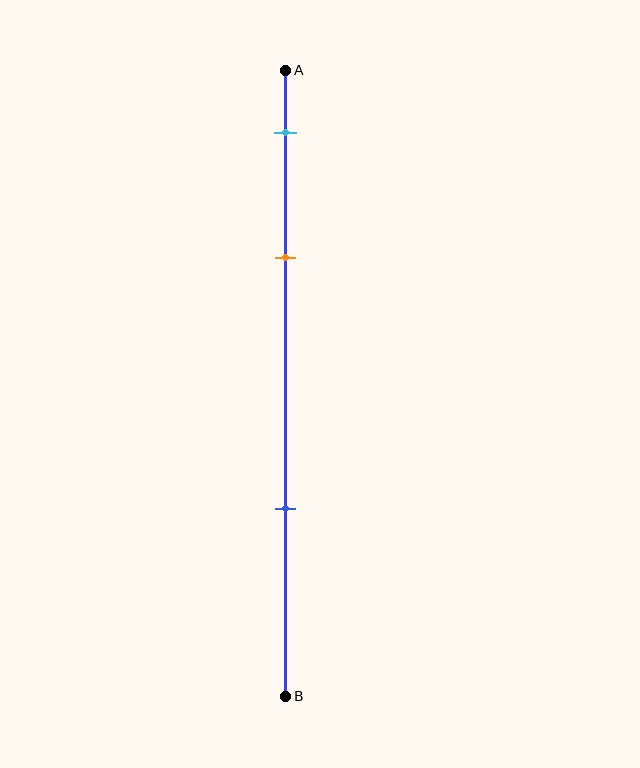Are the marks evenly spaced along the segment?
No, the marks are not evenly spaced.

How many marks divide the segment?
There are 3 marks dividing the segment.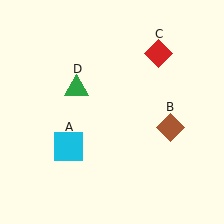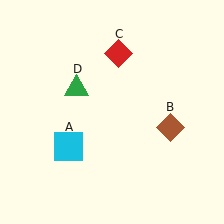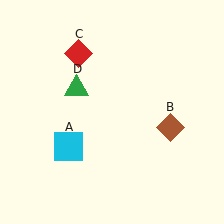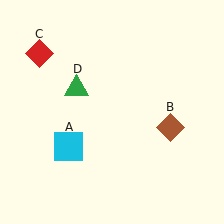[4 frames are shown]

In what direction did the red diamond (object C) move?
The red diamond (object C) moved left.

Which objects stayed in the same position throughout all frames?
Cyan square (object A) and brown diamond (object B) and green triangle (object D) remained stationary.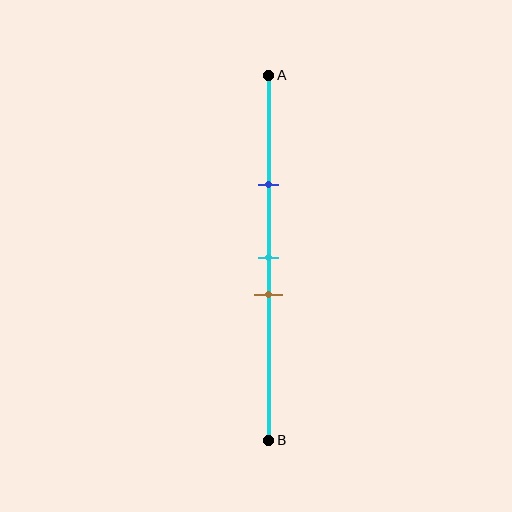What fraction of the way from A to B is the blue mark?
The blue mark is approximately 30% (0.3) of the way from A to B.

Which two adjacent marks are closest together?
The cyan and brown marks are the closest adjacent pair.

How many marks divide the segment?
There are 3 marks dividing the segment.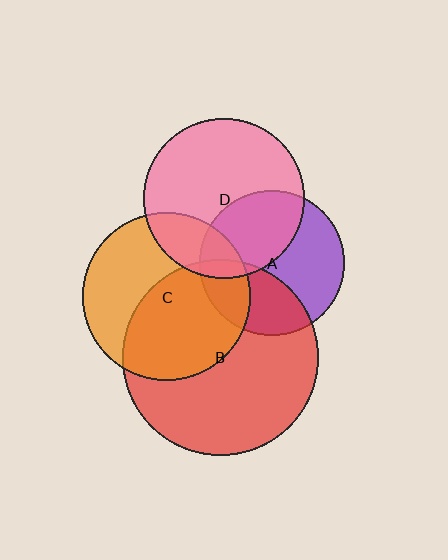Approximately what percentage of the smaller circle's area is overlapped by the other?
Approximately 20%.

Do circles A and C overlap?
Yes.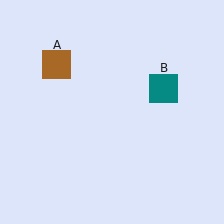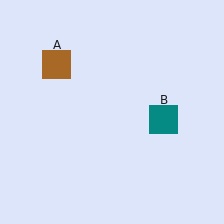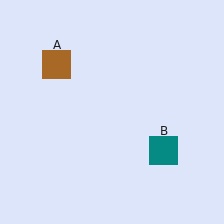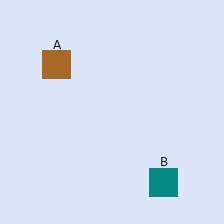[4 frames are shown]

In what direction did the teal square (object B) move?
The teal square (object B) moved down.